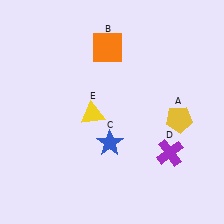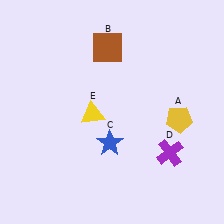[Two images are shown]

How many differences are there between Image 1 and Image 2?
There is 1 difference between the two images.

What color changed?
The square (B) changed from orange in Image 1 to brown in Image 2.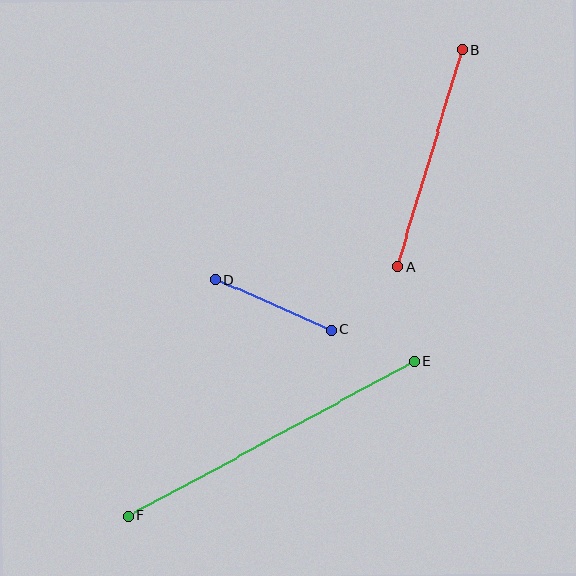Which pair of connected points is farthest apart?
Points E and F are farthest apart.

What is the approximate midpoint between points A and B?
The midpoint is at approximately (430, 158) pixels.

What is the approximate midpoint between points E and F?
The midpoint is at approximately (271, 438) pixels.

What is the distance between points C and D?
The distance is approximately 127 pixels.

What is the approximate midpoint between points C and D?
The midpoint is at approximately (273, 305) pixels.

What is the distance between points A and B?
The distance is approximately 226 pixels.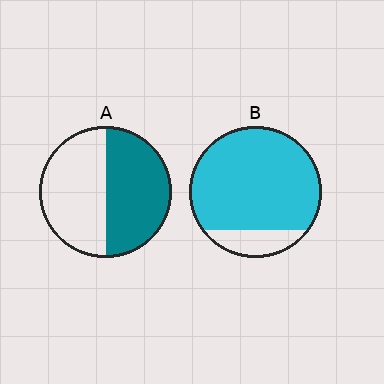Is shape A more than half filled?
Roughly half.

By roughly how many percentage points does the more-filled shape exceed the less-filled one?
By roughly 35 percentage points (B over A).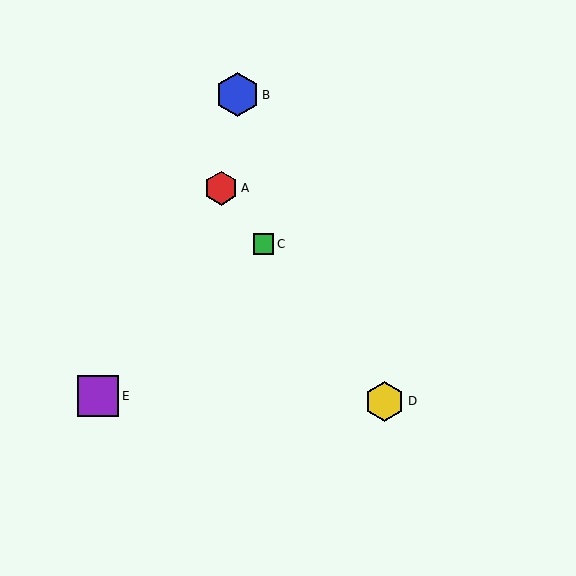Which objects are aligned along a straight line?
Objects A, C, D are aligned along a straight line.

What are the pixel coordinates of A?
Object A is at (221, 188).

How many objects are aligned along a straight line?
3 objects (A, C, D) are aligned along a straight line.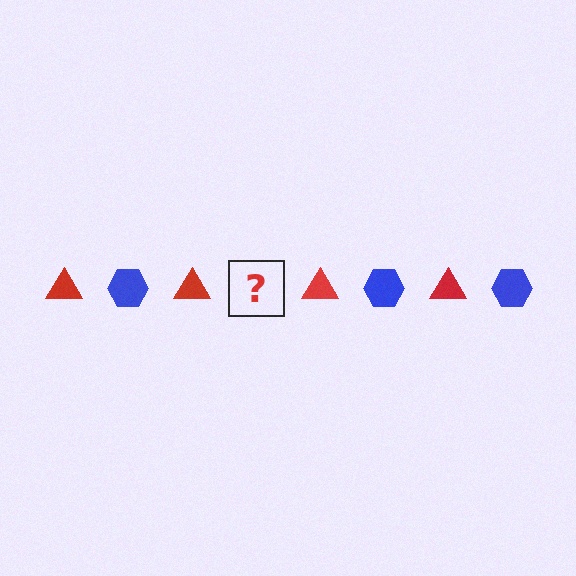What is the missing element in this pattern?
The missing element is a blue hexagon.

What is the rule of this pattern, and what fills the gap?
The rule is that the pattern alternates between red triangle and blue hexagon. The gap should be filled with a blue hexagon.